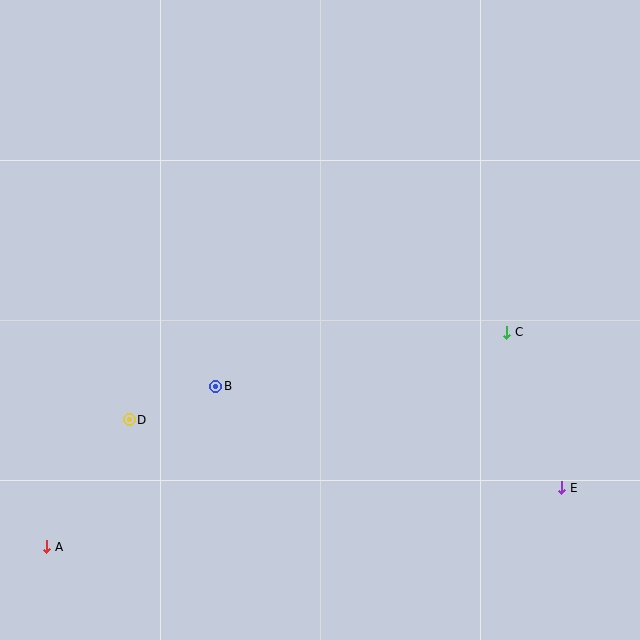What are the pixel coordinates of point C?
Point C is at (507, 332).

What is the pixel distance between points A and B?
The distance between A and B is 233 pixels.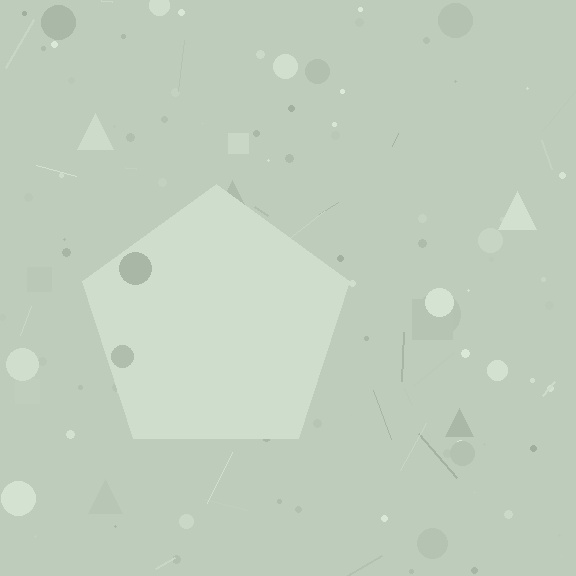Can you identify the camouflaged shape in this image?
The camouflaged shape is a pentagon.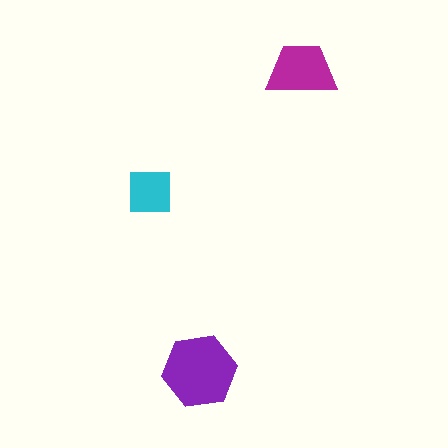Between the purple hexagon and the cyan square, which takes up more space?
The purple hexagon.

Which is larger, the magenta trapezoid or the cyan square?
The magenta trapezoid.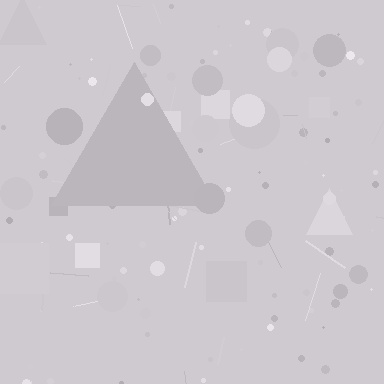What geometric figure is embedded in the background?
A triangle is embedded in the background.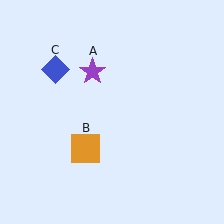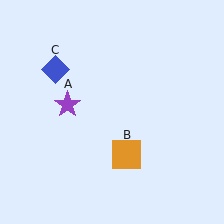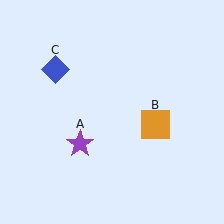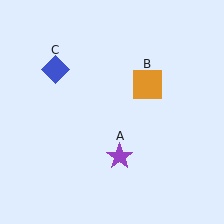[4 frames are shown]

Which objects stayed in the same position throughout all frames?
Blue diamond (object C) remained stationary.